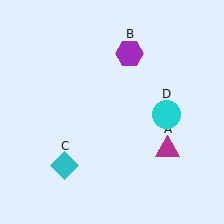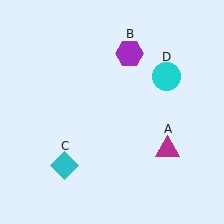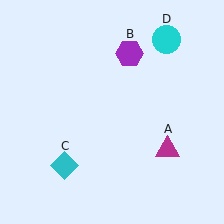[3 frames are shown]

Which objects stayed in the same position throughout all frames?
Magenta triangle (object A) and purple hexagon (object B) and cyan diamond (object C) remained stationary.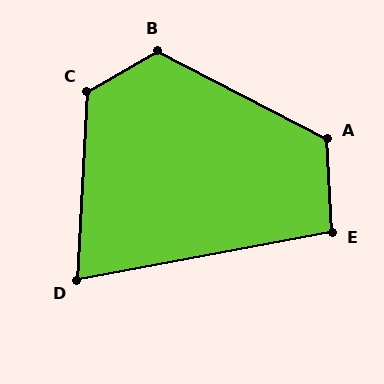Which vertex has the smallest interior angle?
D, at approximately 76 degrees.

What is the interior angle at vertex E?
Approximately 98 degrees (obtuse).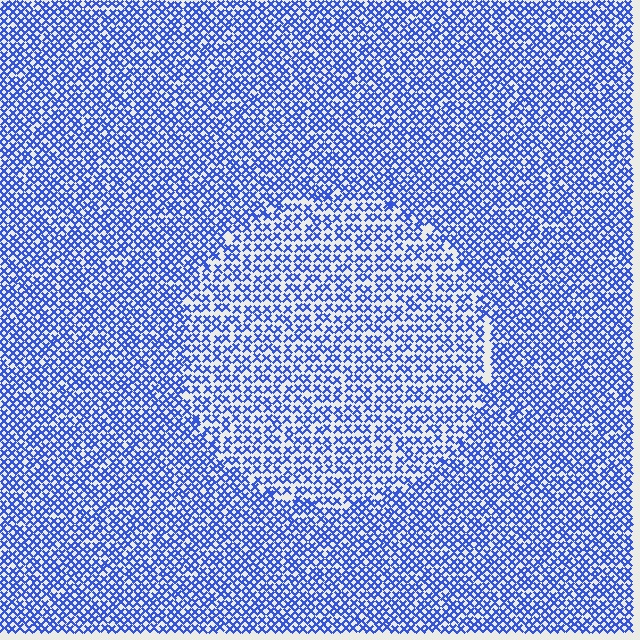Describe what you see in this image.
The image contains small blue elements arranged at two different densities. A circle-shaped region is visible where the elements are less densely packed than the surrounding area.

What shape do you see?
I see a circle.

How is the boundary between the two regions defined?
The boundary is defined by a change in element density (approximately 1.5x ratio). All elements are the same color, size, and shape.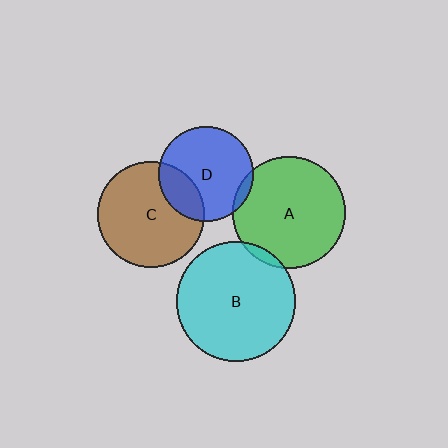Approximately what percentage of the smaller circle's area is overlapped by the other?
Approximately 5%.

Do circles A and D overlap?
Yes.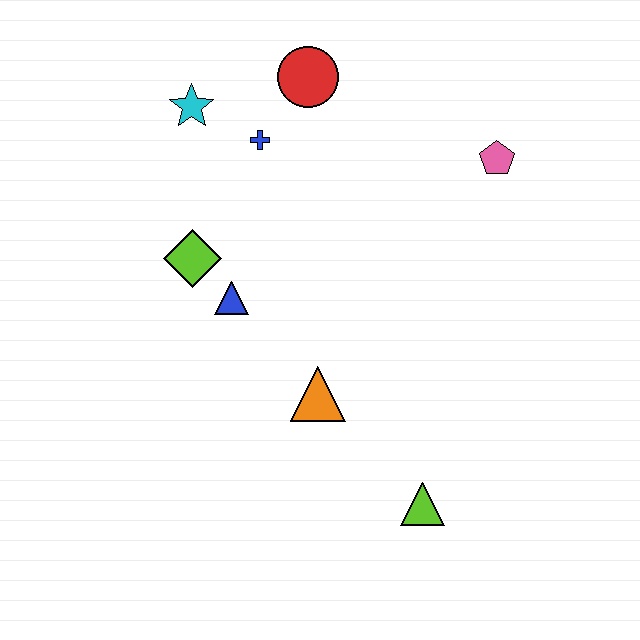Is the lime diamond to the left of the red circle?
Yes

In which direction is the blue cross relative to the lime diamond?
The blue cross is above the lime diamond.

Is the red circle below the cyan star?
No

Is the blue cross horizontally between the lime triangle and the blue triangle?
Yes